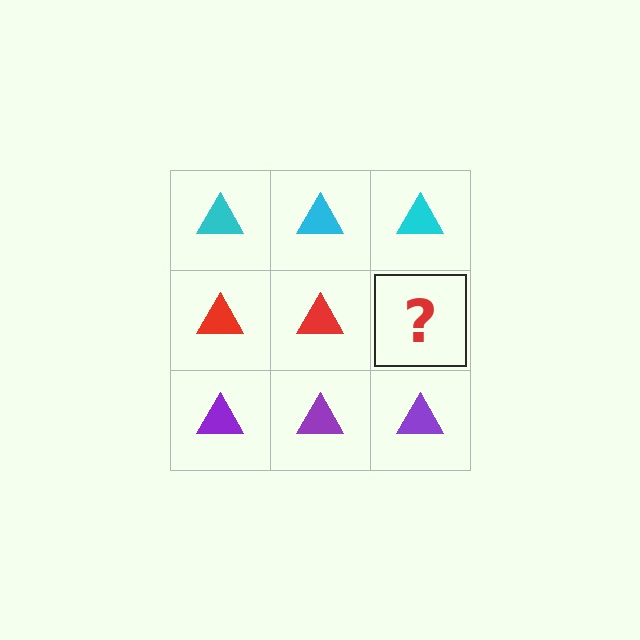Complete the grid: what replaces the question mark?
The question mark should be replaced with a red triangle.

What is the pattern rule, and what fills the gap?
The rule is that each row has a consistent color. The gap should be filled with a red triangle.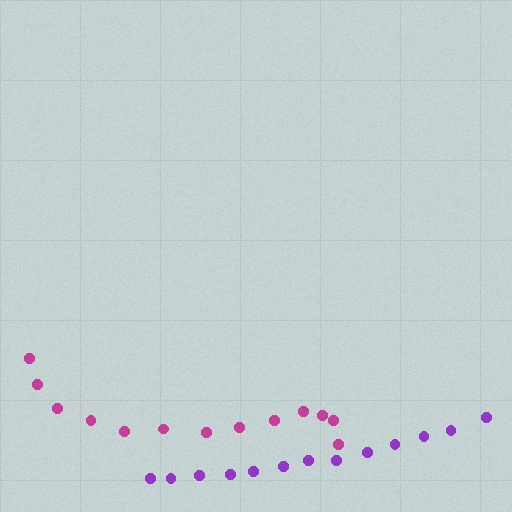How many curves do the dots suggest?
There are 2 distinct paths.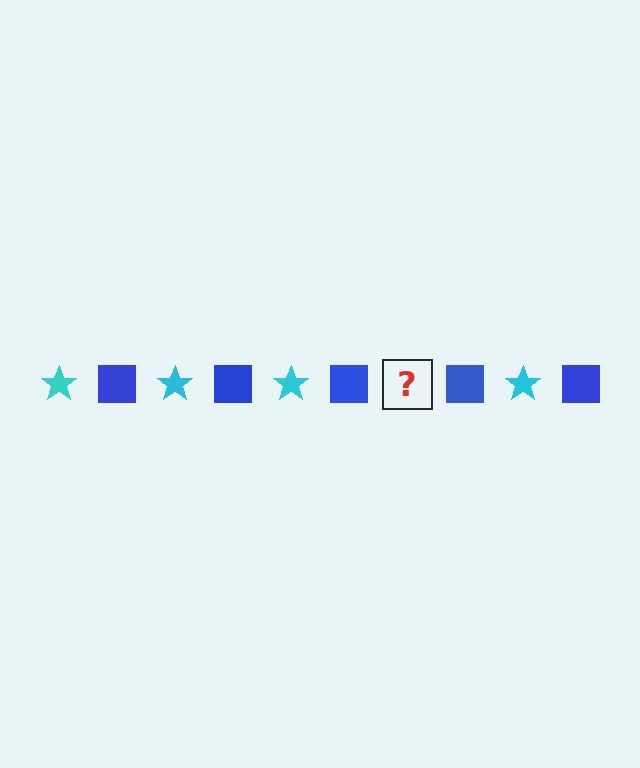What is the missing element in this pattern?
The missing element is a cyan star.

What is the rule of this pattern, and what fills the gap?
The rule is that the pattern alternates between cyan star and blue square. The gap should be filled with a cyan star.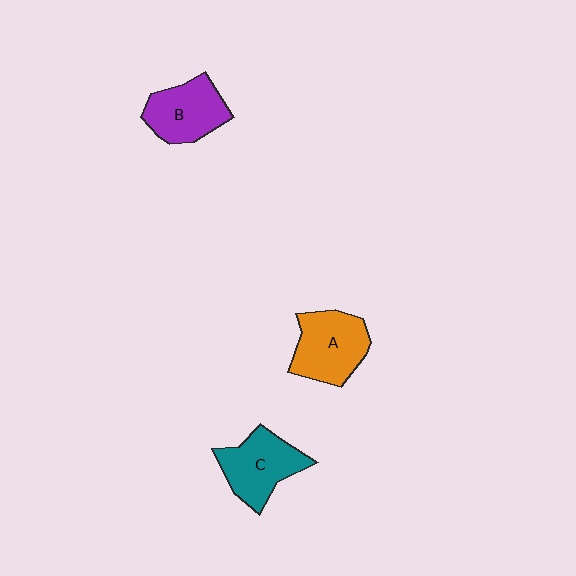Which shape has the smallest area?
Shape B (purple).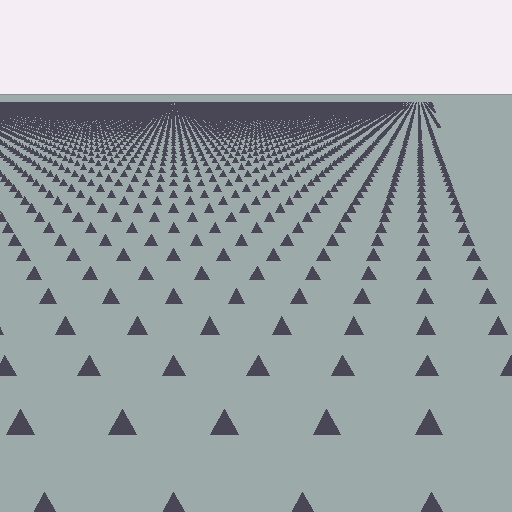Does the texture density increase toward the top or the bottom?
Density increases toward the top.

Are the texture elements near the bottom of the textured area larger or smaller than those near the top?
Larger. Near the bottom, elements are closer to the viewer and appear at a bigger on-screen size.